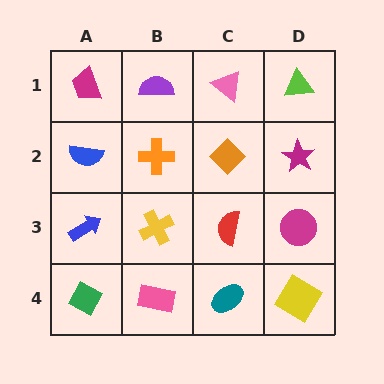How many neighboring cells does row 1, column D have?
2.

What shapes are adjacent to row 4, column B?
A yellow cross (row 3, column B), a green diamond (row 4, column A), a teal ellipse (row 4, column C).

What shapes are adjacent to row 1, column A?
A blue semicircle (row 2, column A), a purple semicircle (row 1, column B).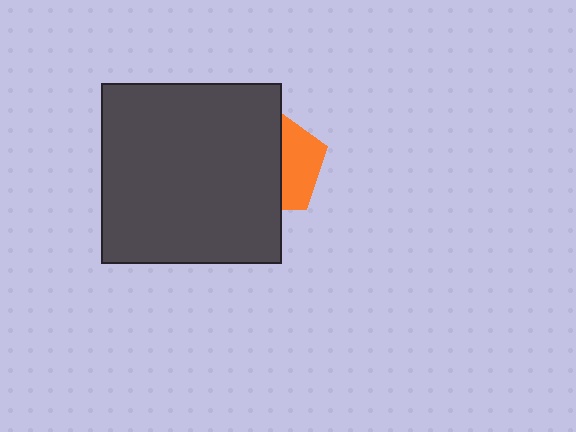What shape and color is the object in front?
The object in front is a dark gray square.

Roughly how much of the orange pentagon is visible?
A small part of it is visible (roughly 40%).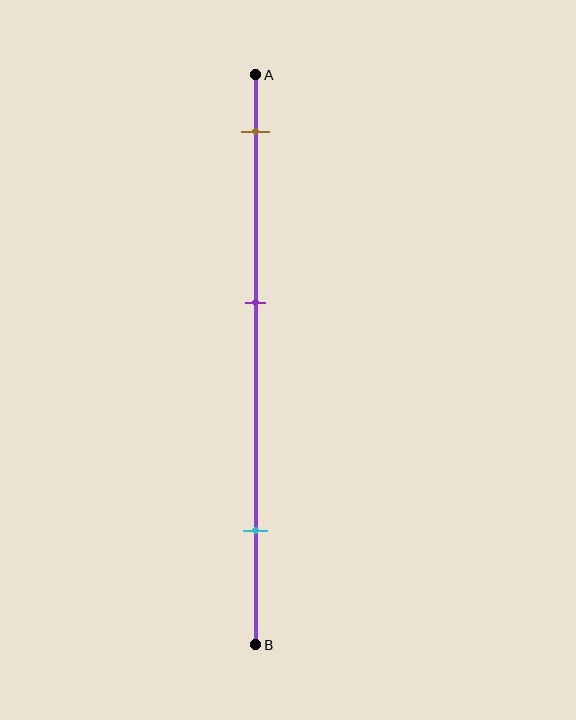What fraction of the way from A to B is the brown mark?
The brown mark is approximately 10% (0.1) of the way from A to B.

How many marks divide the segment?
There are 3 marks dividing the segment.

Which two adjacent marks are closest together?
The brown and purple marks are the closest adjacent pair.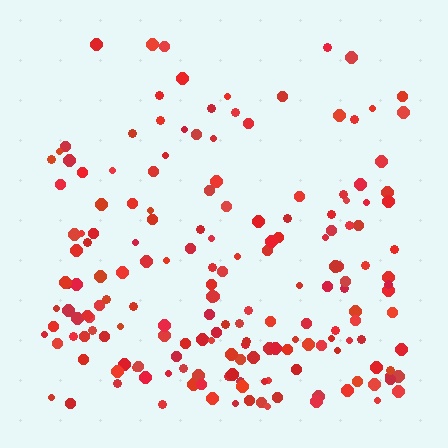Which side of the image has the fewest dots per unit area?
The top.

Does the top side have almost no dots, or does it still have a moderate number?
Still a moderate number, just noticeably fewer than the bottom.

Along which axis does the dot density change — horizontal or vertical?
Vertical.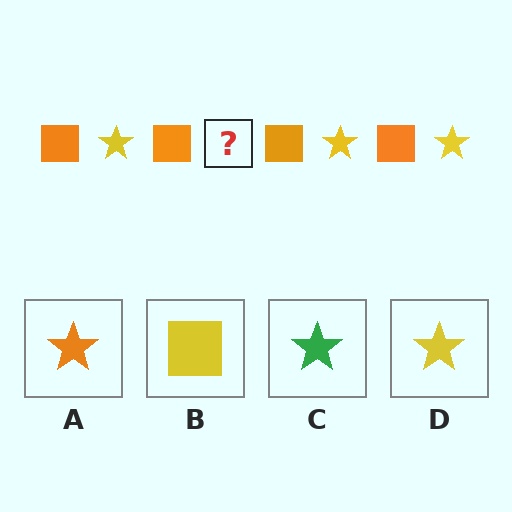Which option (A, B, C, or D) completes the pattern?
D.